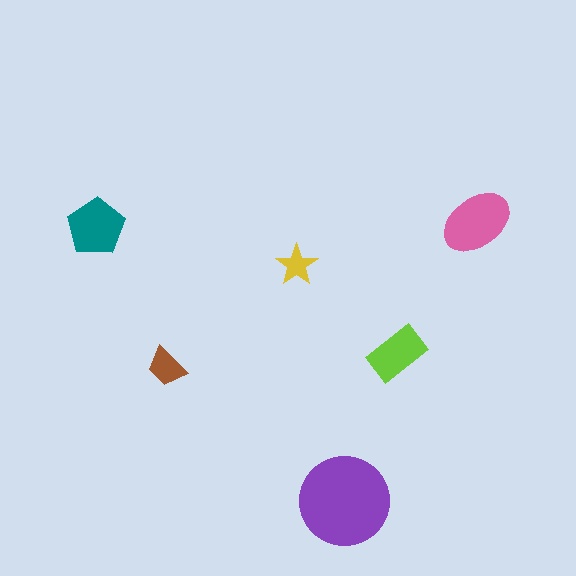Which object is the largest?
The purple circle.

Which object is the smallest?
The yellow star.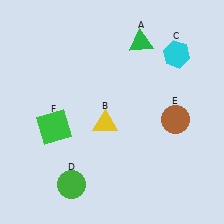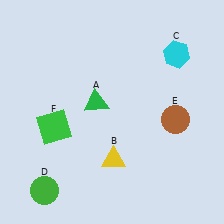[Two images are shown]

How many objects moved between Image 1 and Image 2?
3 objects moved between the two images.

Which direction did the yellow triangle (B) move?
The yellow triangle (B) moved down.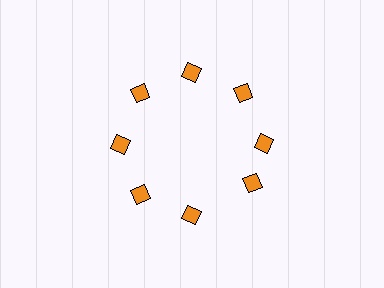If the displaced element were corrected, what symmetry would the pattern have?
It would have 8-fold rotational symmetry — the pattern would map onto itself every 45 degrees.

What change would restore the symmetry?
The symmetry would be restored by rotating it back into even spacing with its neighbors so that all 8 diamonds sit at equal angles and equal distance from the center.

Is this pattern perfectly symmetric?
No. The 8 orange diamonds are arranged in a ring, but one element near the 4 o'clock position is rotated out of alignment along the ring, breaking the 8-fold rotational symmetry.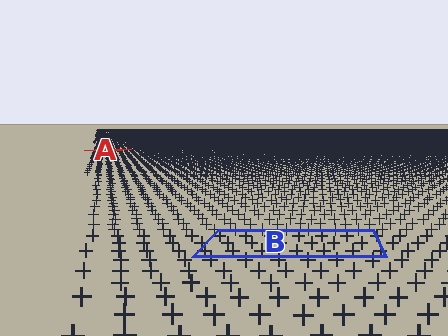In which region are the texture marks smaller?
The texture marks are smaller in region A, because it is farther away.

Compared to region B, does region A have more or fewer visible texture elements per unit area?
Region A has more texture elements per unit area — they are packed more densely because it is farther away.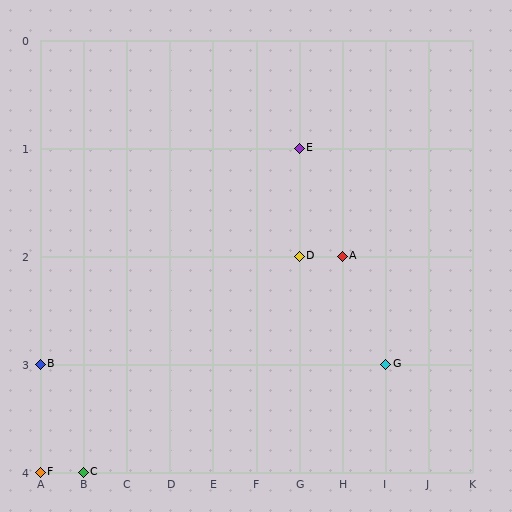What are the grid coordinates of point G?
Point G is at grid coordinates (I, 3).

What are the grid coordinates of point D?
Point D is at grid coordinates (G, 2).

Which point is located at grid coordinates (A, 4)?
Point F is at (A, 4).